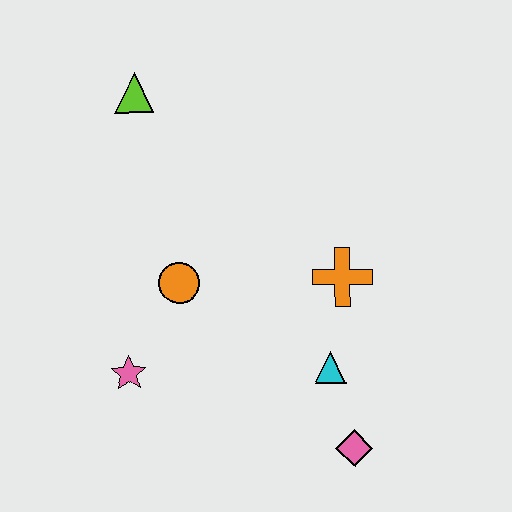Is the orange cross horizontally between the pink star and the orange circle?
No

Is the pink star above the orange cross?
No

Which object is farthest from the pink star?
The lime triangle is farthest from the pink star.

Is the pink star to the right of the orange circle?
No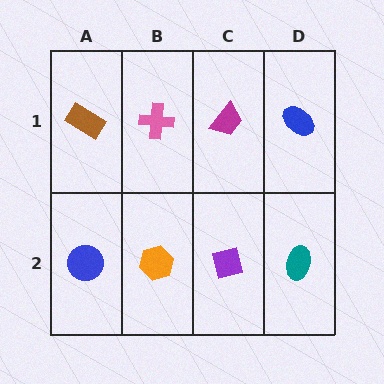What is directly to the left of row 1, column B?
A brown rectangle.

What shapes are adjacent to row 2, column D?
A blue ellipse (row 1, column D), a purple square (row 2, column C).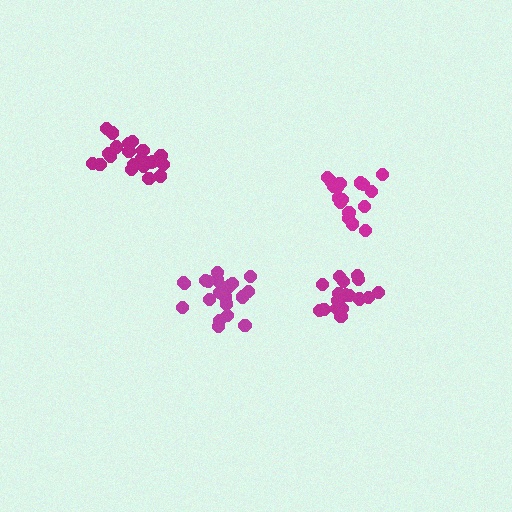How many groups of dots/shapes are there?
There are 4 groups.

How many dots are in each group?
Group 1: 18 dots, Group 2: 21 dots, Group 3: 21 dots, Group 4: 17 dots (77 total).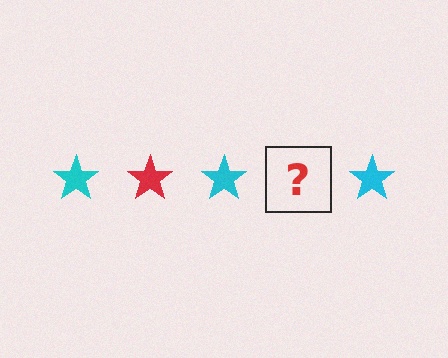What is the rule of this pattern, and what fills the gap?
The rule is that the pattern cycles through cyan, red stars. The gap should be filled with a red star.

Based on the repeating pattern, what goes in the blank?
The blank should be a red star.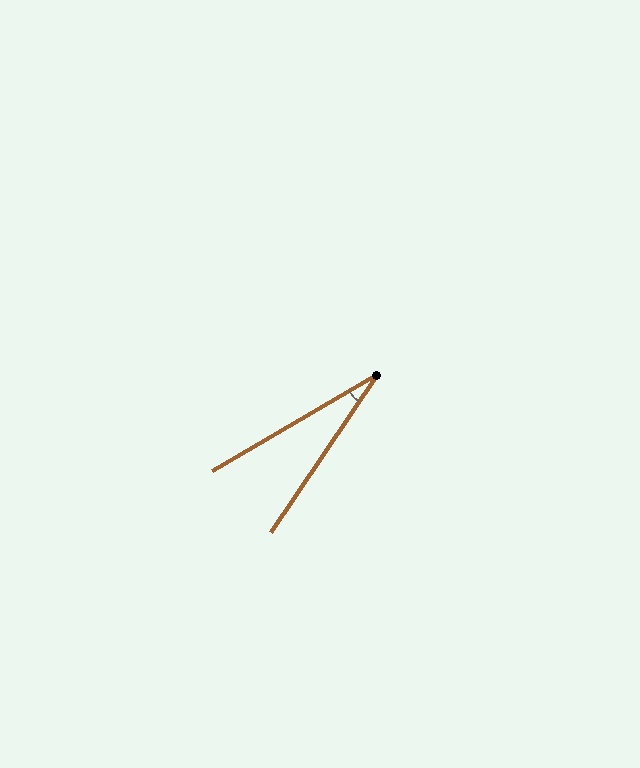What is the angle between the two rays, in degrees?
Approximately 25 degrees.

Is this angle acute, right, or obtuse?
It is acute.